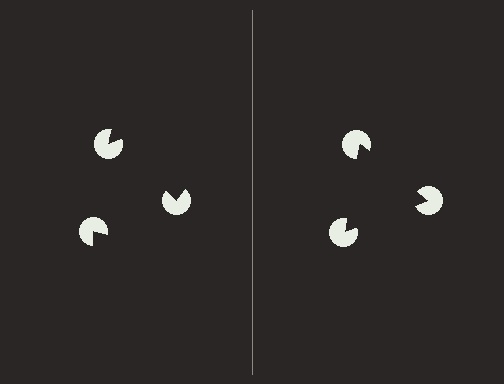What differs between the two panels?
The pac-man discs are positioned identically on both sides; only the wedge orientations differ. On the right they align to a triangle; on the left they are misaligned.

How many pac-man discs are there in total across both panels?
6 — 3 on each side.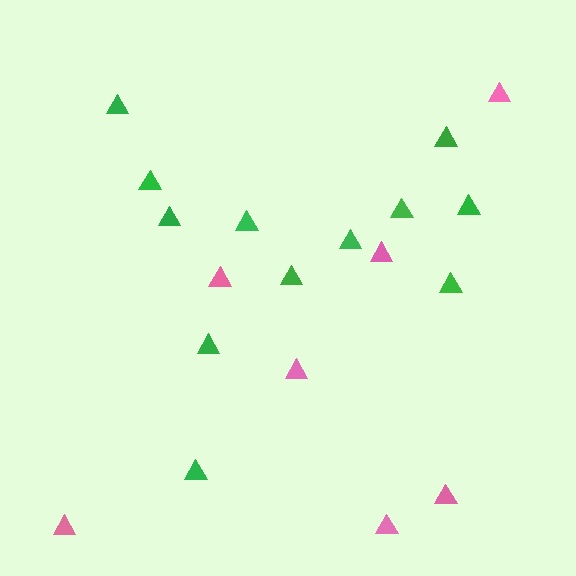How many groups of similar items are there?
There are 2 groups: one group of pink triangles (7) and one group of green triangles (12).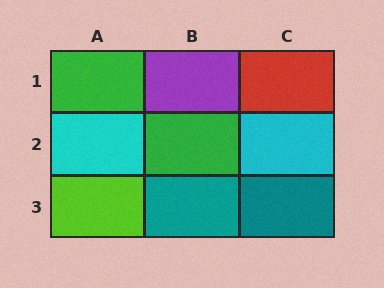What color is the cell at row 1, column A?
Green.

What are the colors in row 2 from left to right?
Cyan, green, cyan.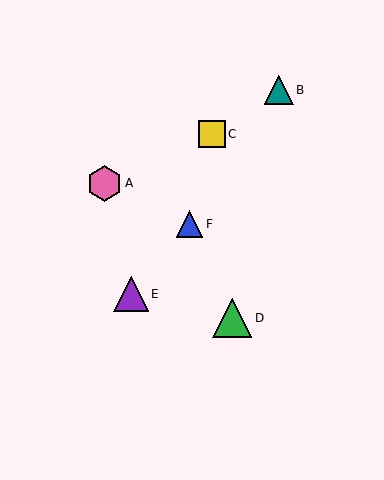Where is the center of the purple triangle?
The center of the purple triangle is at (131, 294).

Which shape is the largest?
The green triangle (labeled D) is the largest.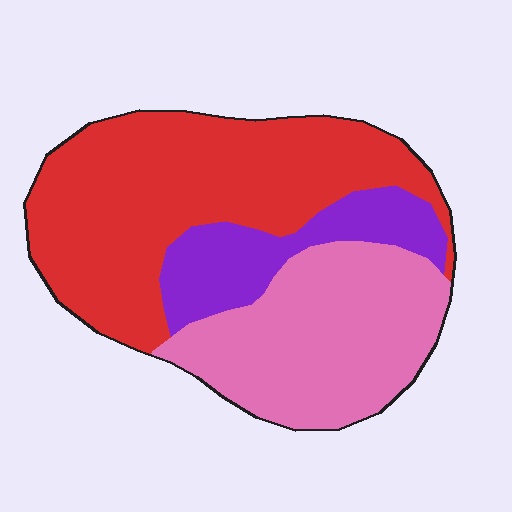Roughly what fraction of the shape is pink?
Pink covers around 35% of the shape.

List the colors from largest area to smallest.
From largest to smallest: red, pink, purple.